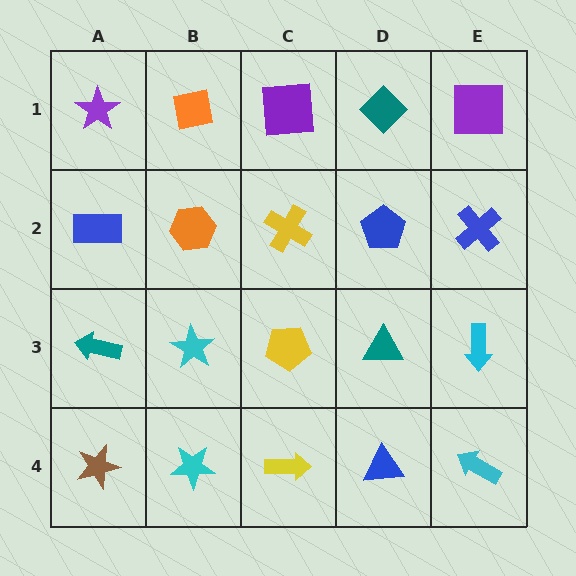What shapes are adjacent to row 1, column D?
A blue pentagon (row 2, column D), a purple square (row 1, column C), a purple square (row 1, column E).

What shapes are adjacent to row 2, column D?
A teal diamond (row 1, column D), a teal triangle (row 3, column D), a yellow cross (row 2, column C), a blue cross (row 2, column E).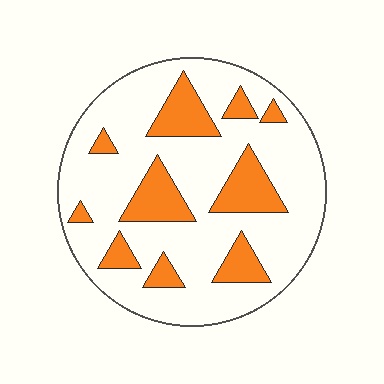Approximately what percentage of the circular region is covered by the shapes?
Approximately 25%.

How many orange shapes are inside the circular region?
10.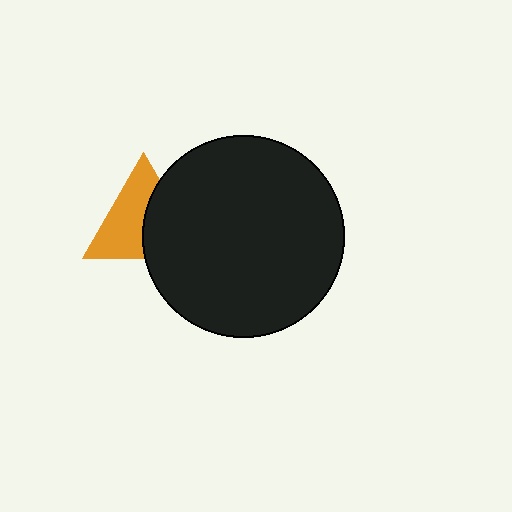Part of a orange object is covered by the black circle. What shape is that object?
It is a triangle.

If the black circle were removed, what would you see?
You would see the complete orange triangle.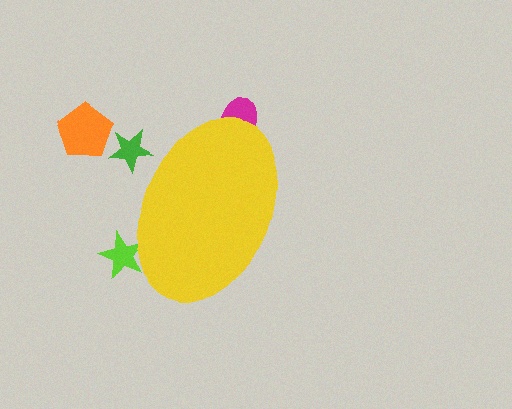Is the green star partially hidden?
Yes, the green star is partially hidden behind the yellow ellipse.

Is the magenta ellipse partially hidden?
Yes, the magenta ellipse is partially hidden behind the yellow ellipse.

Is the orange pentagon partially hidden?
No, the orange pentagon is fully visible.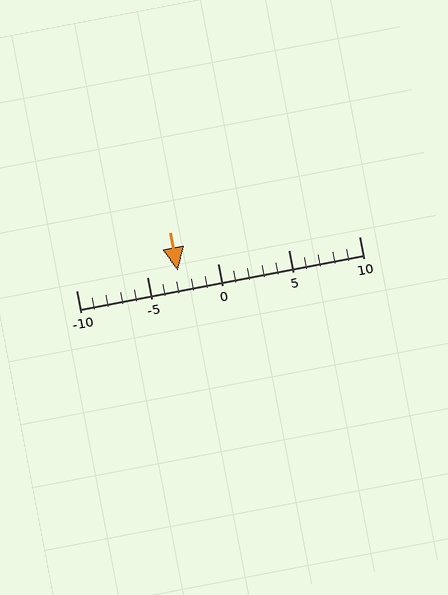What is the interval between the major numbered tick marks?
The major tick marks are spaced 5 units apart.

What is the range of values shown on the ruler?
The ruler shows values from -10 to 10.